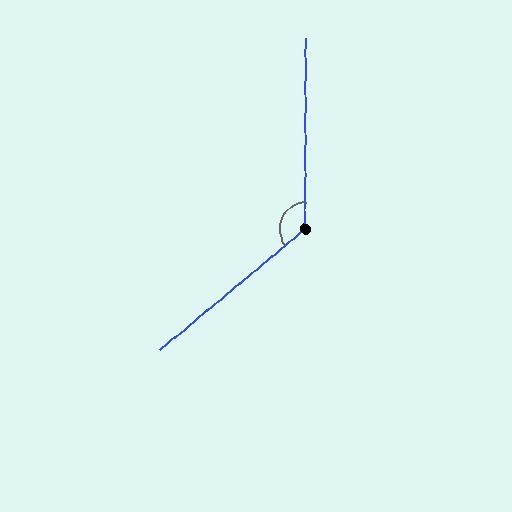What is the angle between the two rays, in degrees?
Approximately 130 degrees.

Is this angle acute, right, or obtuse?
It is obtuse.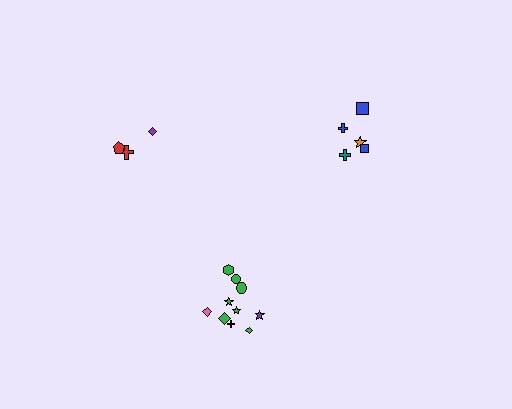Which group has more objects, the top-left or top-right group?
The top-right group.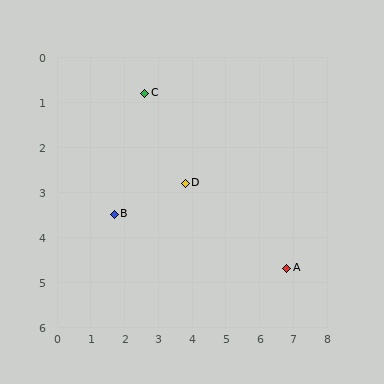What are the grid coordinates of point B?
Point B is at approximately (1.7, 3.5).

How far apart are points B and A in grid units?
Points B and A are about 5.2 grid units apart.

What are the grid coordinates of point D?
Point D is at approximately (3.8, 2.8).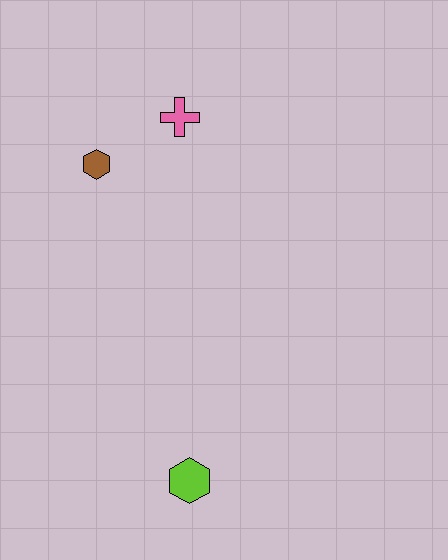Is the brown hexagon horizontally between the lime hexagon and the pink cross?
No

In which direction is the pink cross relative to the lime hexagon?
The pink cross is above the lime hexagon.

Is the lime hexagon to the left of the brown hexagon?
No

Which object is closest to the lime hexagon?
The brown hexagon is closest to the lime hexagon.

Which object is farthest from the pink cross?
The lime hexagon is farthest from the pink cross.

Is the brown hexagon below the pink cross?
Yes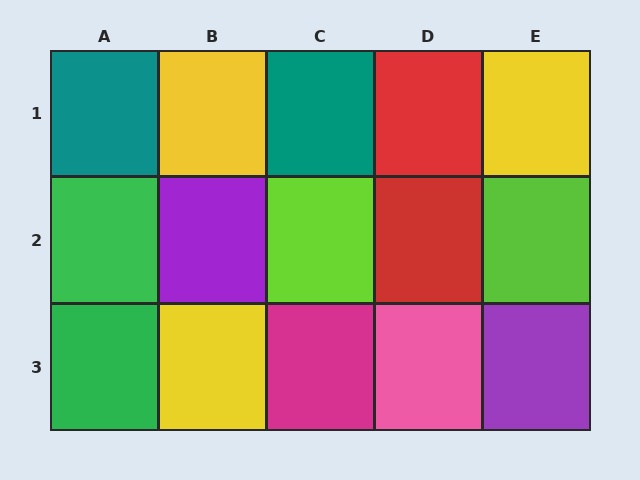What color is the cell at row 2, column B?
Purple.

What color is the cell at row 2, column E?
Lime.